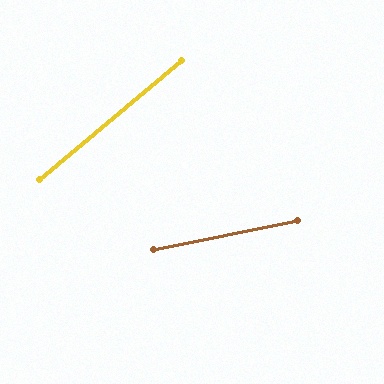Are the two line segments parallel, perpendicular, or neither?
Neither parallel nor perpendicular — they differ by about 29°.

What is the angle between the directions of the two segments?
Approximately 29 degrees.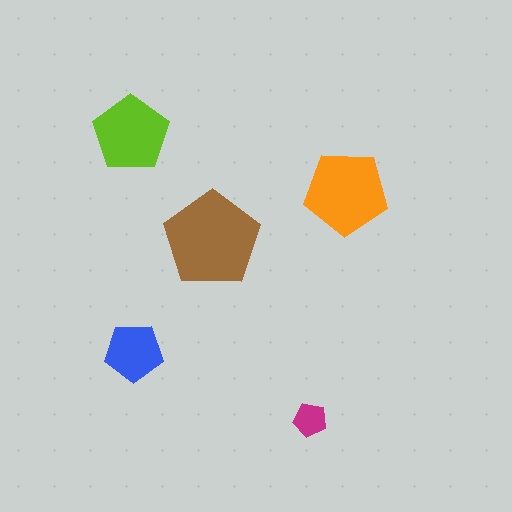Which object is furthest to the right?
The orange pentagon is rightmost.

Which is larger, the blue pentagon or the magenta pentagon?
The blue one.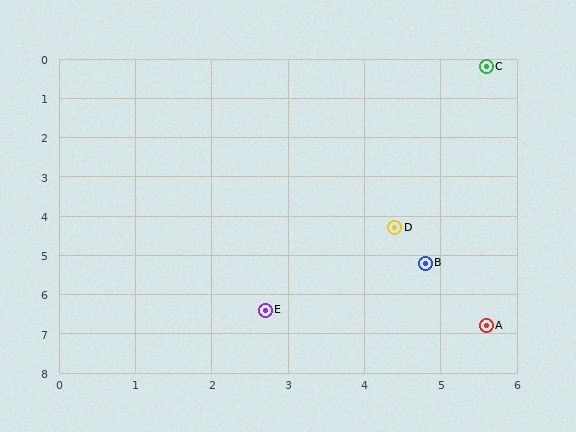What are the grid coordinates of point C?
Point C is at approximately (5.6, 0.2).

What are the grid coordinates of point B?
Point B is at approximately (4.8, 5.2).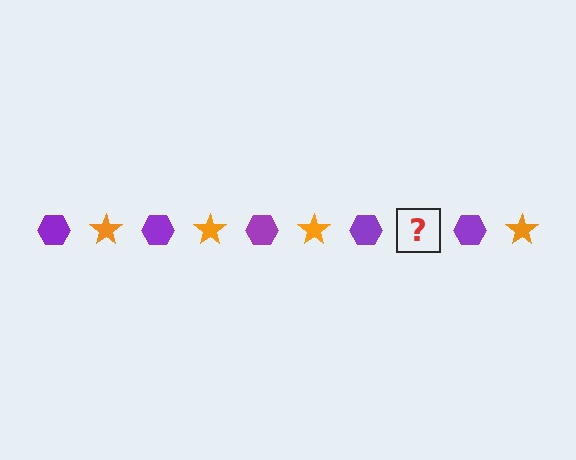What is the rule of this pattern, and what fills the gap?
The rule is that the pattern alternates between purple hexagon and orange star. The gap should be filled with an orange star.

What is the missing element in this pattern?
The missing element is an orange star.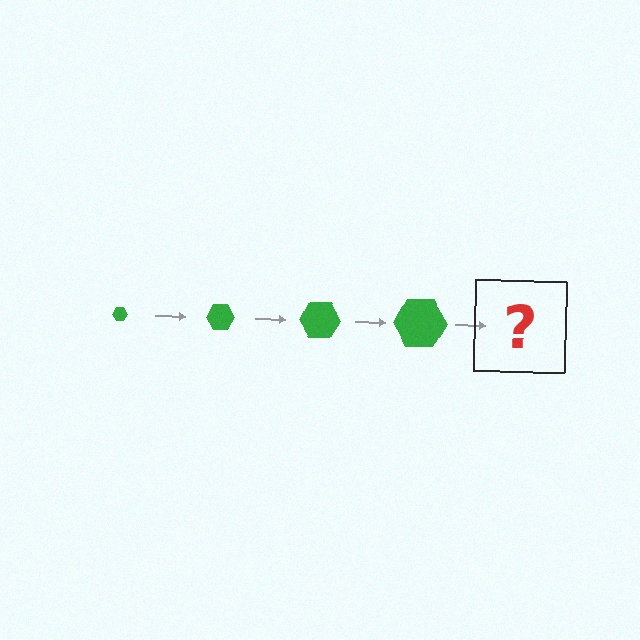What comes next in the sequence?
The next element should be a green hexagon, larger than the previous one.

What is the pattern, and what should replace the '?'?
The pattern is that the hexagon gets progressively larger each step. The '?' should be a green hexagon, larger than the previous one.